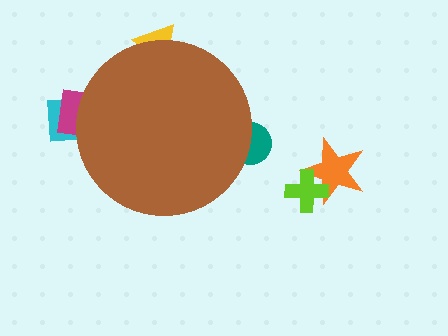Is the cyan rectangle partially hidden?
Yes, the cyan rectangle is partially hidden behind the brown circle.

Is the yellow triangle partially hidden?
Yes, the yellow triangle is partially hidden behind the brown circle.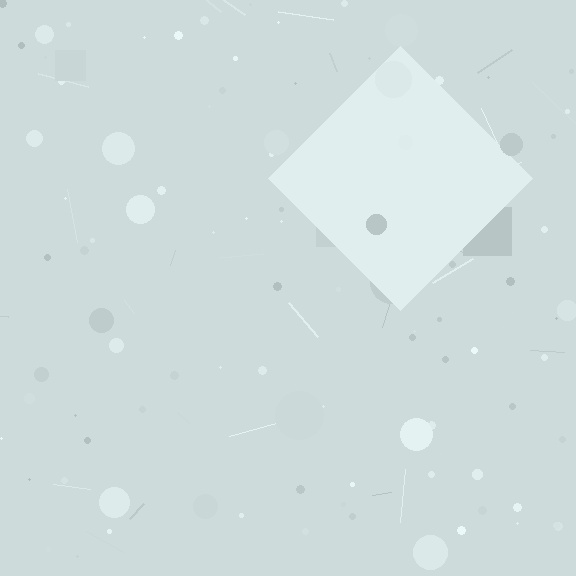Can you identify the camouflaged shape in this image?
The camouflaged shape is a diamond.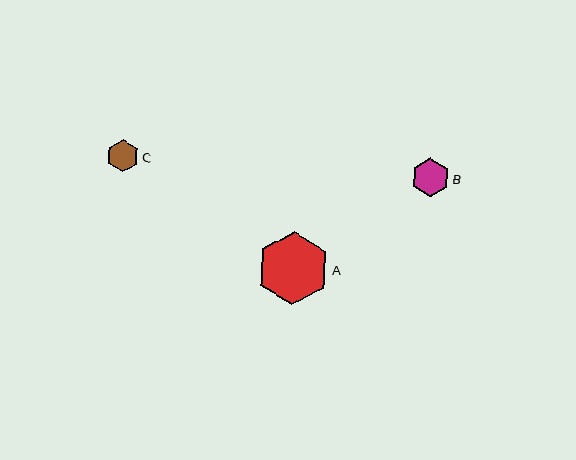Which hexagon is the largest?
Hexagon A is the largest with a size of approximately 73 pixels.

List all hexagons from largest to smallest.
From largest to smallest: A, B, C.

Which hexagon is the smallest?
Hexagon C is the smallest with a size of approximately 32 pixels.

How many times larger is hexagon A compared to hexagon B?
Hexagon A is approximately 1.9 times the size of hexagon B.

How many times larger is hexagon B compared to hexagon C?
Hexagon B is approximately 1.2 times the size of hexagon C.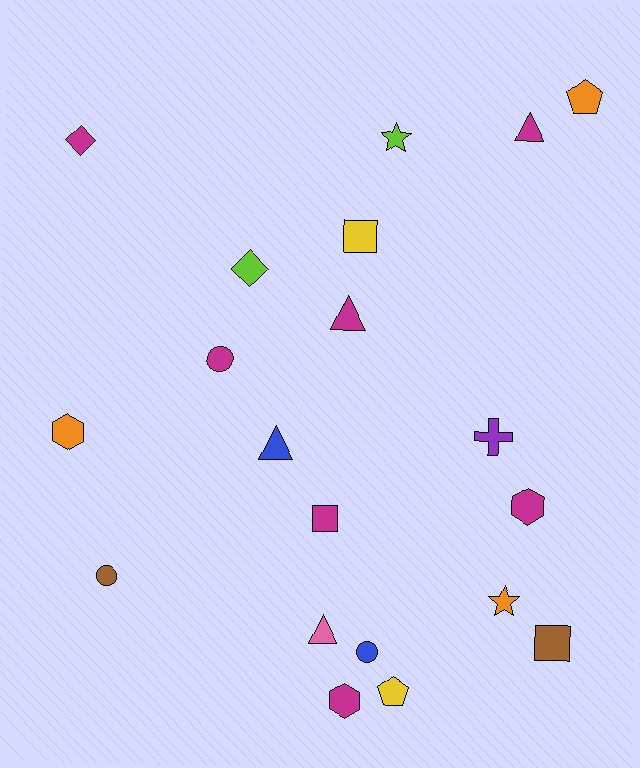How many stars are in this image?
There are 2 stars.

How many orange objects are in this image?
There are 3 orange objects.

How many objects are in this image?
There are 20 objects.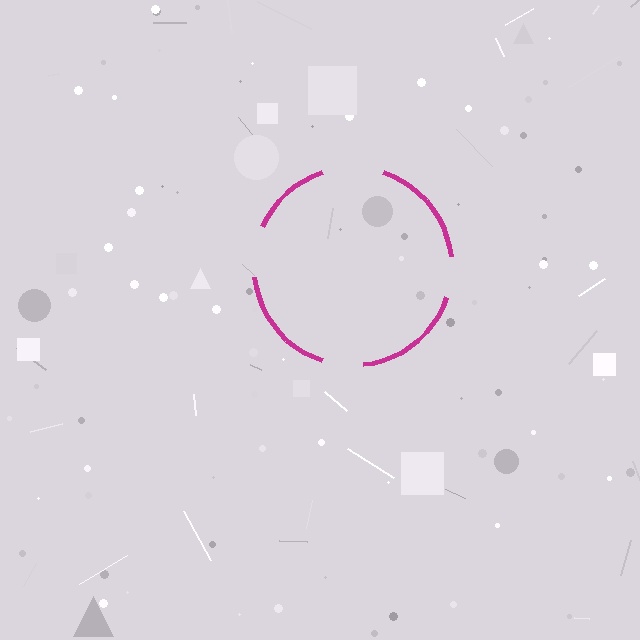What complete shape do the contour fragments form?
The contour fragments form a circle.